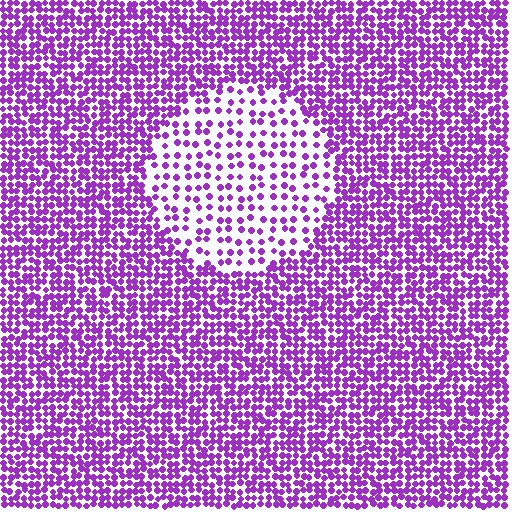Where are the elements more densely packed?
The elements are more densely packed outside the circle boundary.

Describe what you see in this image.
The image contains small purple elements arranged at two different densities. A circle-shaped region is visible where the elements are less densely packed than the surrounding area.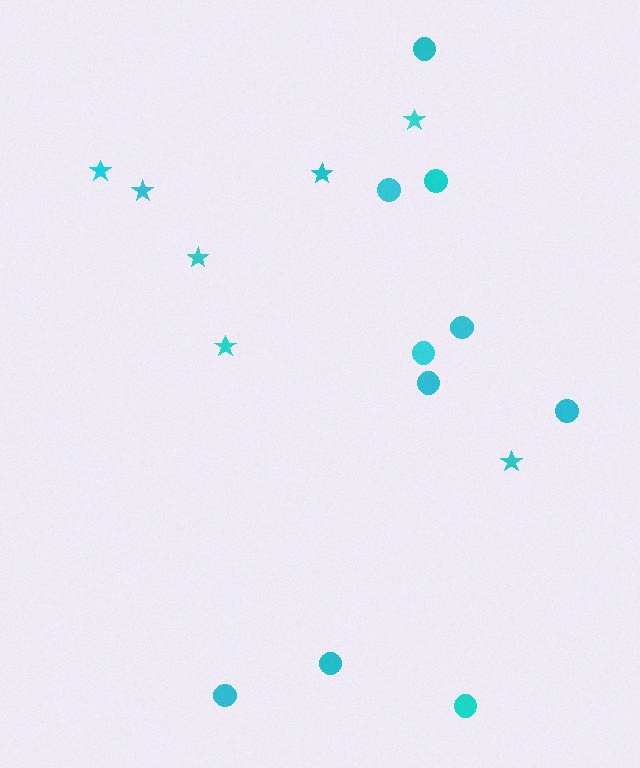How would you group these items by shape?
There are 2 groups: one group of stars (7) and one group of circles (10).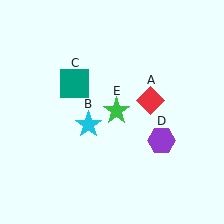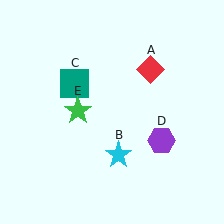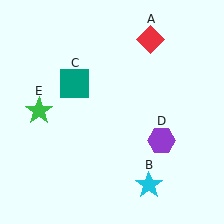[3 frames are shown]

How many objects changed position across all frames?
3 objects changed position: red diamond (object A), cyan star (object B), green star (object E).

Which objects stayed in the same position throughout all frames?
Teal square (object C) and purple hexagon (object D) remained stationary.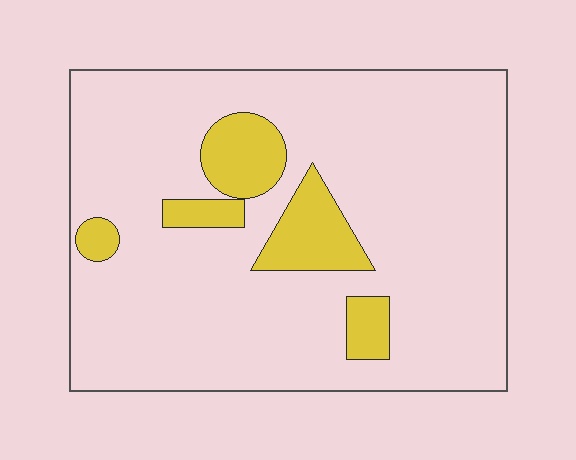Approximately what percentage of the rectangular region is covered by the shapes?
Approximately 15%.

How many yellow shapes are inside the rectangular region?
5.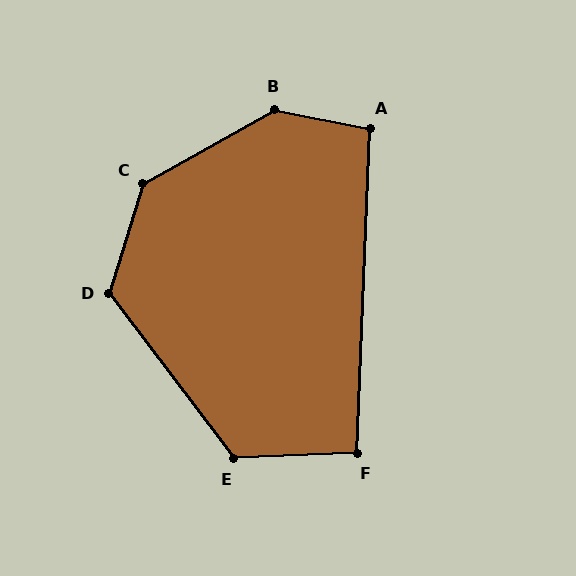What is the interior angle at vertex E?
Approximately 124 degrees (obtuse).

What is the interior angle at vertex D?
Approximately 126 degrees (obtuse).